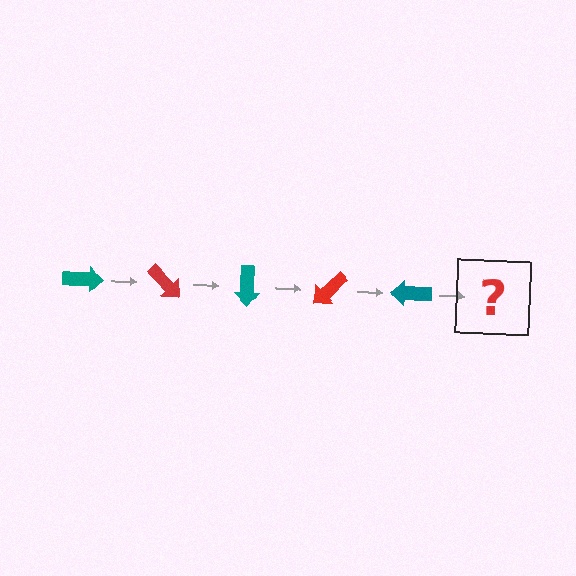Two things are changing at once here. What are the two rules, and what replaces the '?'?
The two rules are that it rotates 45 degrees each step and the color cycles through teal and red. The '?' should be a red arrow, rotated 225 degrees from the start.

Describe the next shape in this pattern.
It should be a red arrow, rotated 225 degrees from the start.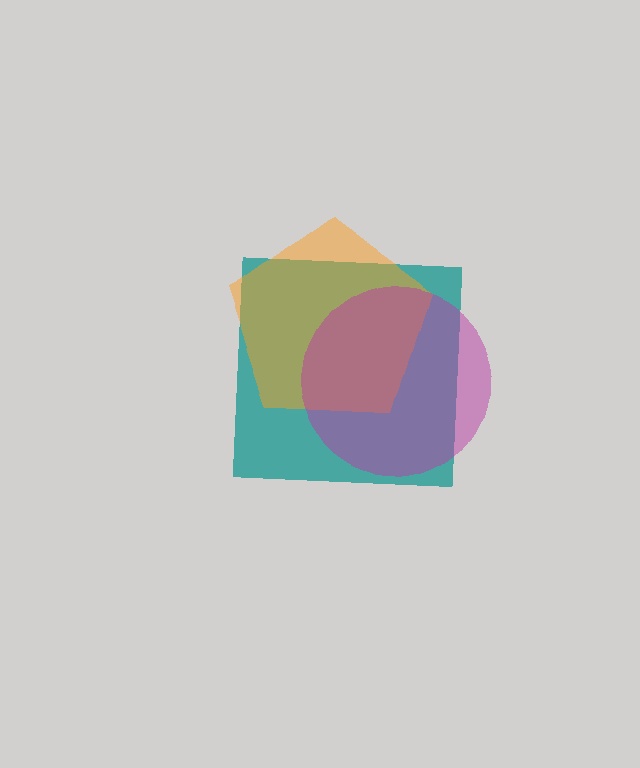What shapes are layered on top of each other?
The layered shapes are: a teal square, an orange pentagon, a magenta circle.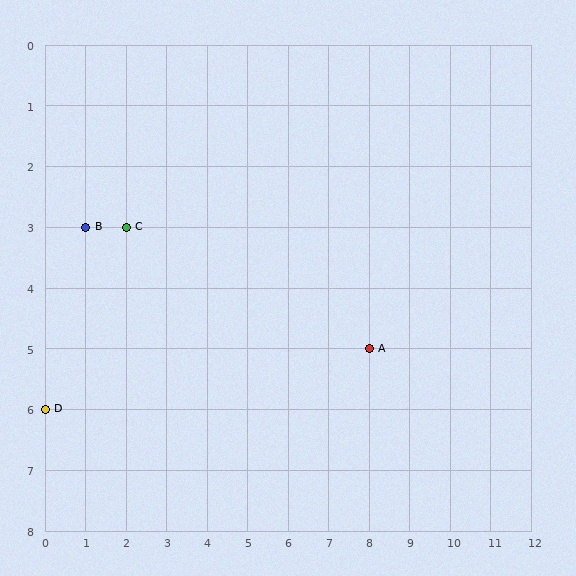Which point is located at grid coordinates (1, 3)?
Point B is at (1, 3).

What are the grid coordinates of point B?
Point B is at grid coordinates (1, 3).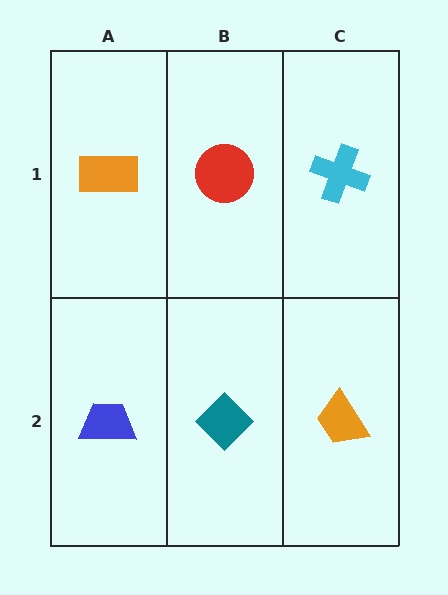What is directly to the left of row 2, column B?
A blue trapezoid.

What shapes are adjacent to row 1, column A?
A blue trapezoid (row 2, column A), a red circle (row 1, column B).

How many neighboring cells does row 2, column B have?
3.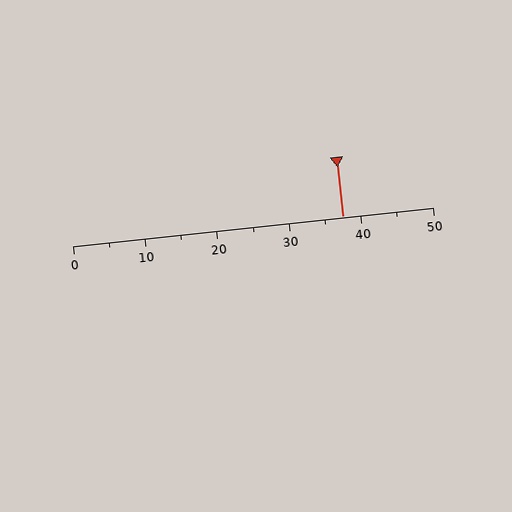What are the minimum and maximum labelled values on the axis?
The axis runs from 0 to 50.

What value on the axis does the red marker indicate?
The marker indicates approximately 37.5.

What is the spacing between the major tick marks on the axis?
The major ticks are spaced 10 apart.